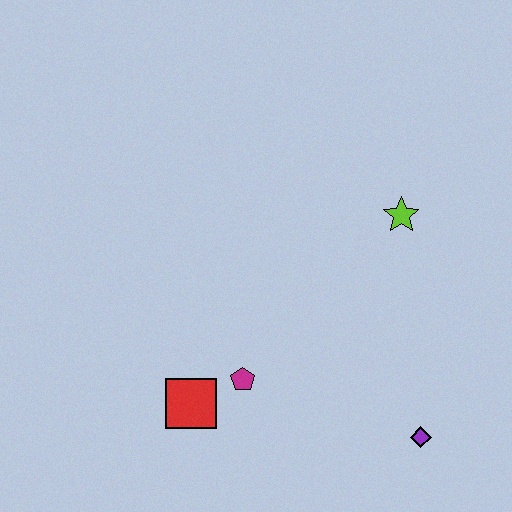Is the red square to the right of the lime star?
No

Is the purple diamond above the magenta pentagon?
No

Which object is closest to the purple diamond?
The magenta pentagon is closest to the purple diamond.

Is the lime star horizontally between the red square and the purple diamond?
Yes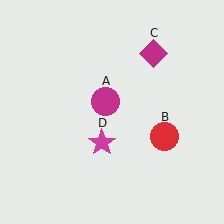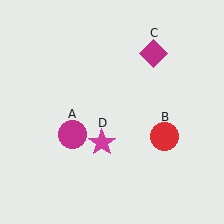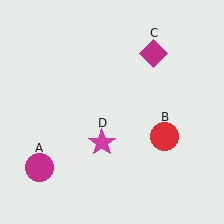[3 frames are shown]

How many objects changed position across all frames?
1 object changed position: magenta circle (object A).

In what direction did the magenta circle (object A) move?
The magenta circle (object A) moved down and to the left.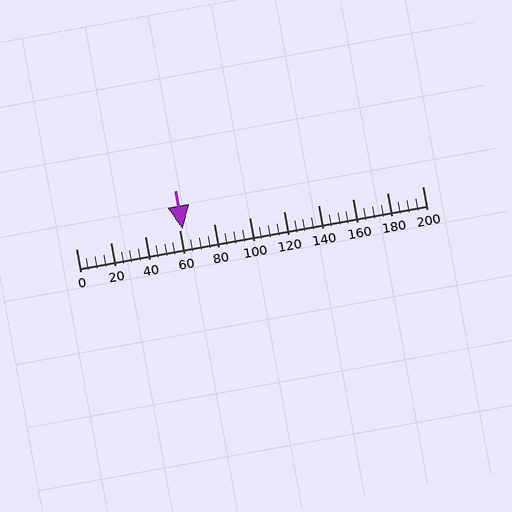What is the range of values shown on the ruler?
The ruler shows values from 0 to 200.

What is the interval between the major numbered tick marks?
The major tick marks are spaced 20 units apart.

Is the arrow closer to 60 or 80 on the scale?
The arrow is closer to 60.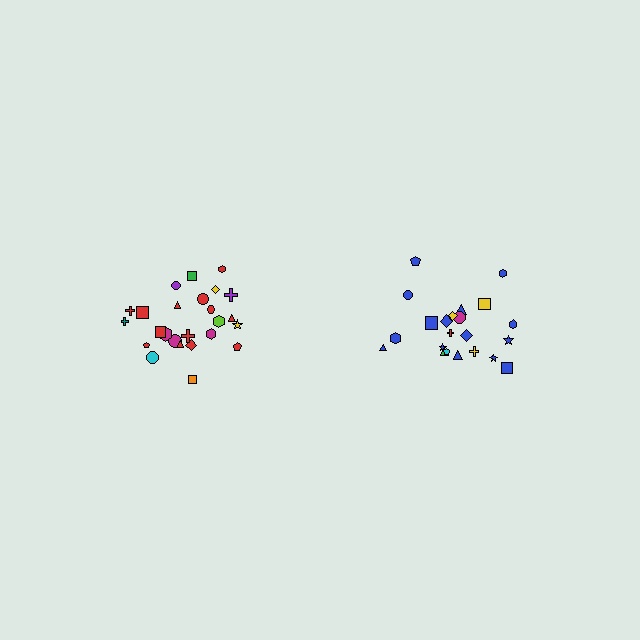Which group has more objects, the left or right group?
The left group.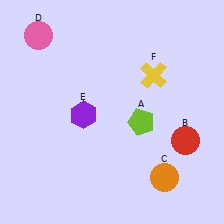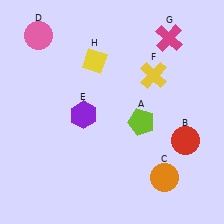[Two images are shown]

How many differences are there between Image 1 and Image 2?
There are 2 differences between the two images.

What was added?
A magenta cross (G), a yellow diamond (H) were added in Image 2.